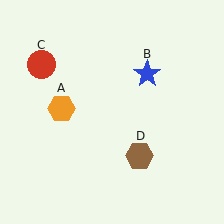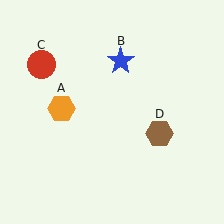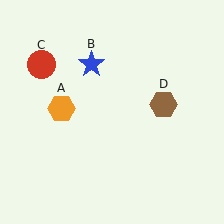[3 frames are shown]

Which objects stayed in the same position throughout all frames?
Orange hexagon (object A) and red circle (object C) remained stationary.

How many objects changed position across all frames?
2 objects changed position: blue star (object B), brown hexagon (object D).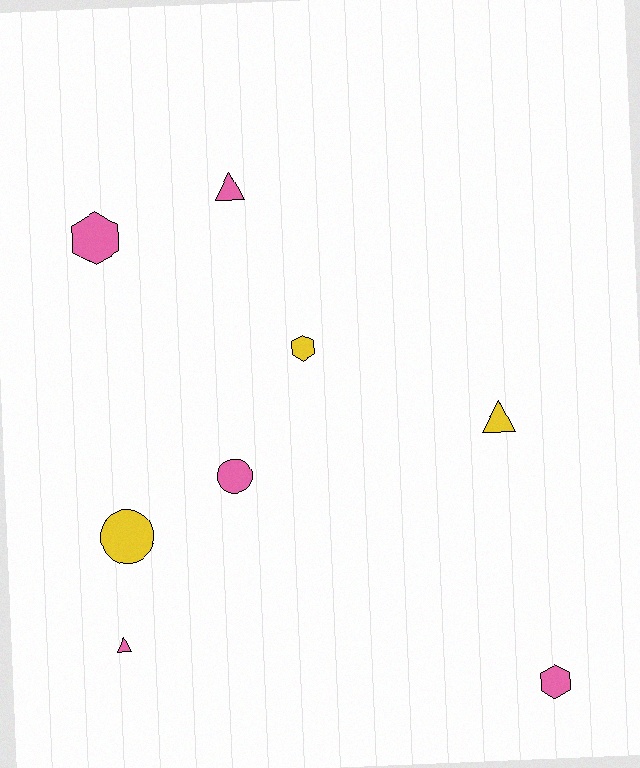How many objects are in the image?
There are 8 objects.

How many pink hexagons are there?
There are 2 pink hexagons.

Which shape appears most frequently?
Hexagon, with 3 objects.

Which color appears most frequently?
Pink, with 5 objects.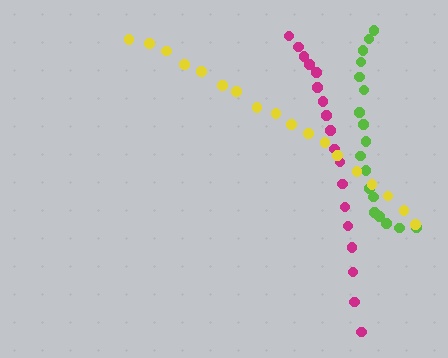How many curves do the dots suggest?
There are 3 distinct paths.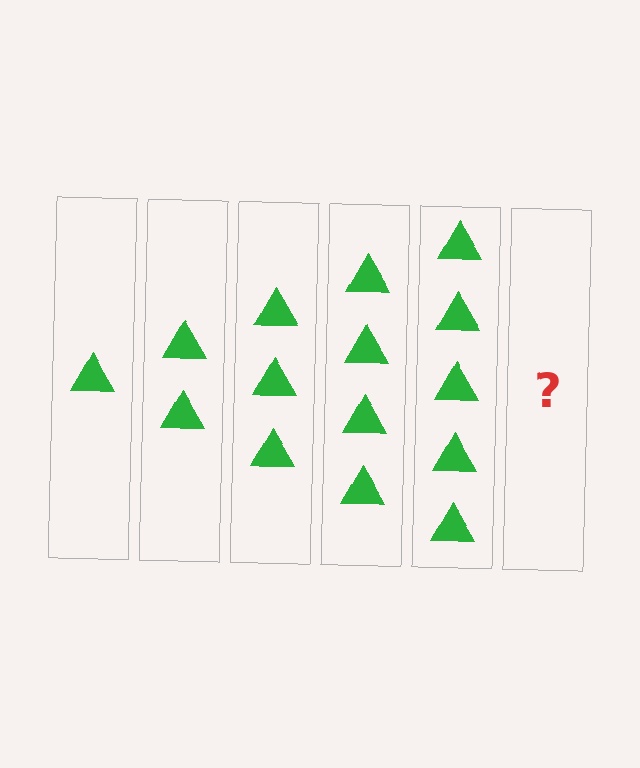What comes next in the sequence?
The next element should be 6 triangles.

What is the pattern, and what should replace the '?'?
The pattern is that each step adds one more triangle. The '?' should be 6 triangles.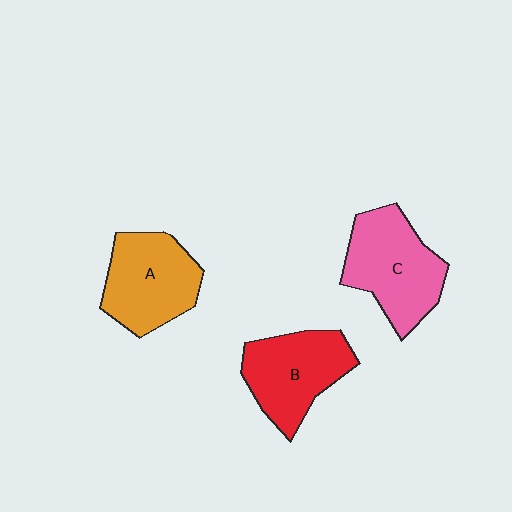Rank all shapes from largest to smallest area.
From largest to smallest: C (pink), A (orange), B (red).